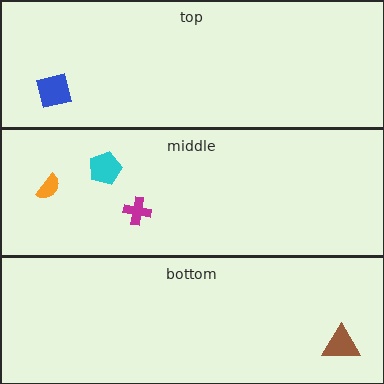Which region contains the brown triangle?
The bottom region.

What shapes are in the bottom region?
The brown triangle.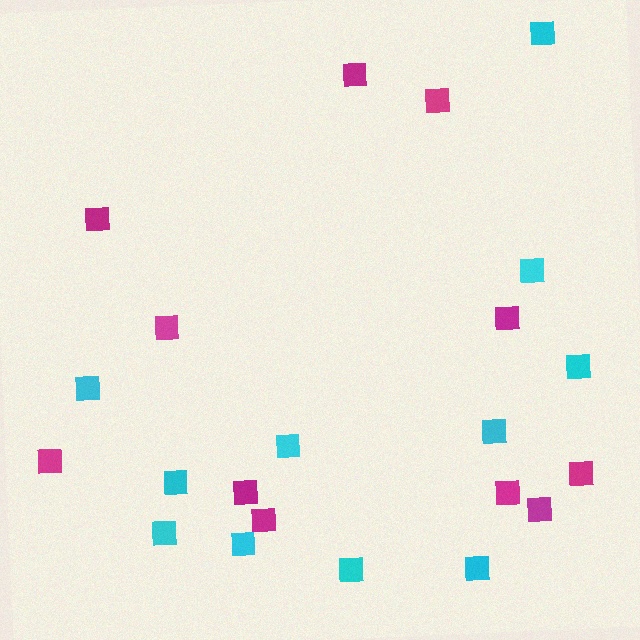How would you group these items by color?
There are 2 groups: one group of magenta squares (11) and one group of cyan squares (11).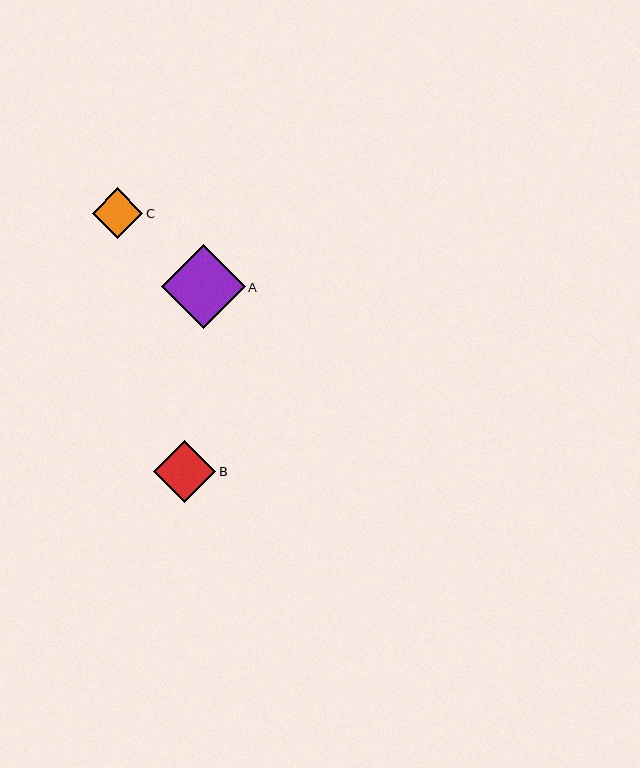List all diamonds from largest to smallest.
From largest to smallest: A, B, C.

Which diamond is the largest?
Diamond A is the largest with a size of approximately 84 pixels.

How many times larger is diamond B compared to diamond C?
Diamond B is approximately 1.2 times the size of diamond C.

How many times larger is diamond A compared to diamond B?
Diamond A is approximately 1.4 times the size of diamond B.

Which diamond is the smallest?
Diamond C is the smallest with a size of approximately 51 pixels.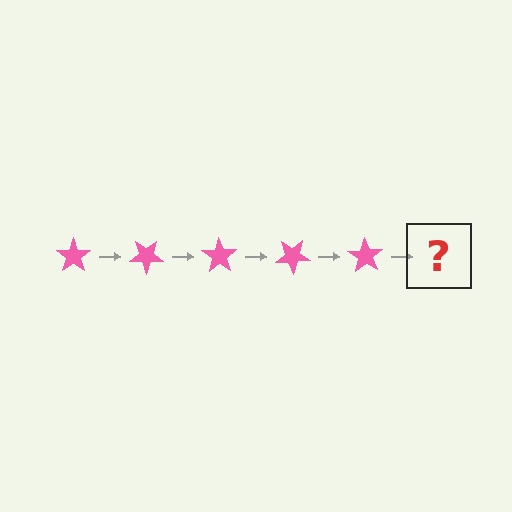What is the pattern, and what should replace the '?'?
The pattern is that the star rotates 35 degrees each step. The '?' should be a pink star rotated 175 degrees.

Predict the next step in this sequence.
The next step is a pink star rotated 175 degrees.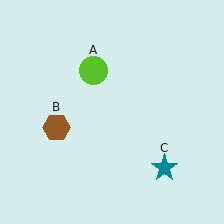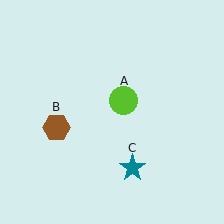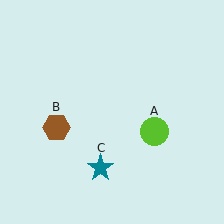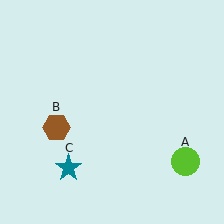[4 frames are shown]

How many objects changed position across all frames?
2 objects changed position: lime circle (object A), teal star (object C).